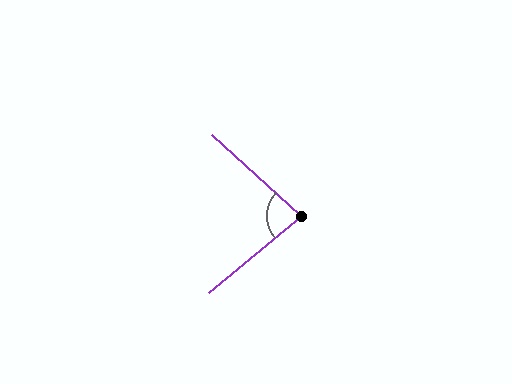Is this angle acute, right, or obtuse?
It is acute.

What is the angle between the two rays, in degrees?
Approximately 82 degrees.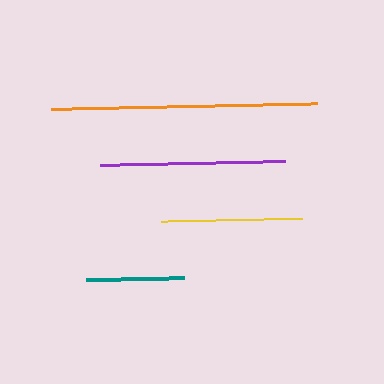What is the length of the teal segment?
The teal segment is approximately 98 pixels long.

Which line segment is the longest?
The orange line is the longest at approximately 266 pixels.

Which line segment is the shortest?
The teal line is the shortest at approximately 98 pixels.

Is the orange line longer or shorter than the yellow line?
The orange line is longer than the yellow line.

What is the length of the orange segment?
The orange segment is approximately 266 pixels long.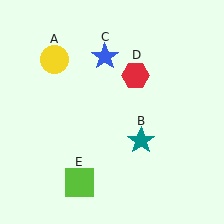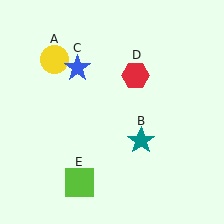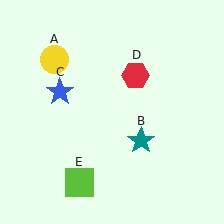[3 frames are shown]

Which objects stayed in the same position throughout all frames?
Yellow circle (object A) and teal star (object B) and red hexagon (object D) and lime square (object E) remained stationary.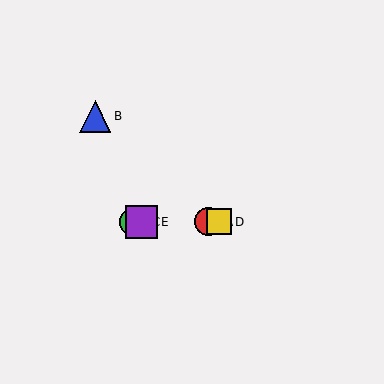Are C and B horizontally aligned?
No, C is at y≈222 and B is at y≈116.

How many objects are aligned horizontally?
4 objects (A, C, D, E) are aligned horizontally.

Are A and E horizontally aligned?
Yes, both are at y≈222.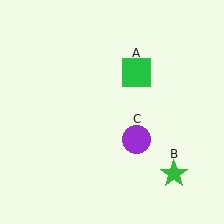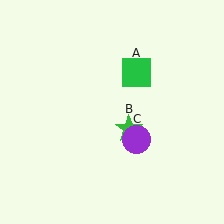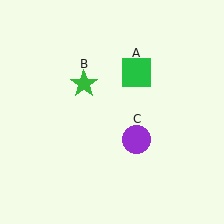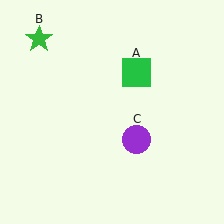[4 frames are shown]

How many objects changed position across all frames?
1 object changed position: green star (object B).